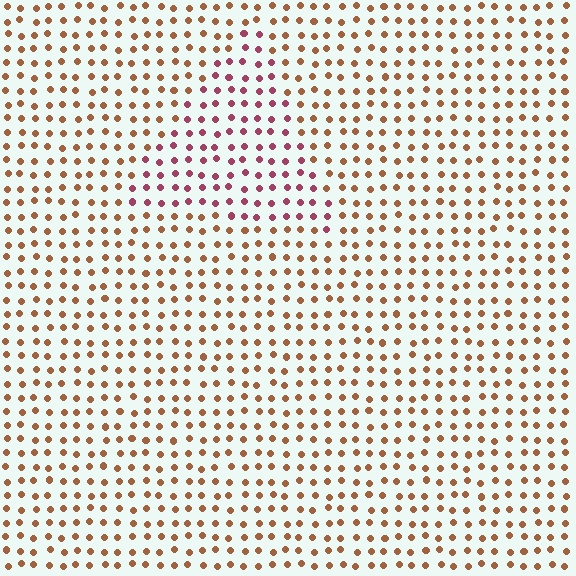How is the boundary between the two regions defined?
The boundary is defined purely by a slight shift in hue (about 45 degrees). Spacing, size, and orientation are identical on both sides.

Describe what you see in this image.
The image is filled with small brown elements in a uniform arrangement. A triangle-shaped region is visible where the elements are tinted to a slightly different hue, forming a subtle color boundary.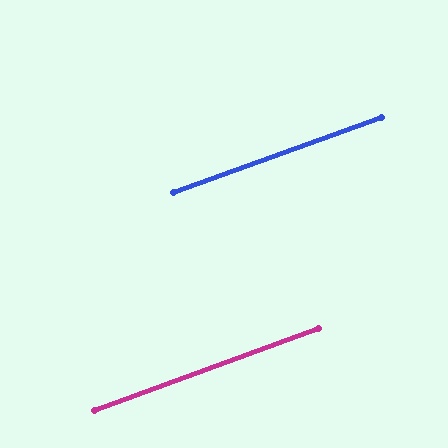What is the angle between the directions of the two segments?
Approximately 0 degrees.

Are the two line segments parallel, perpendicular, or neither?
Parallel — their directions differ by only 0.3°.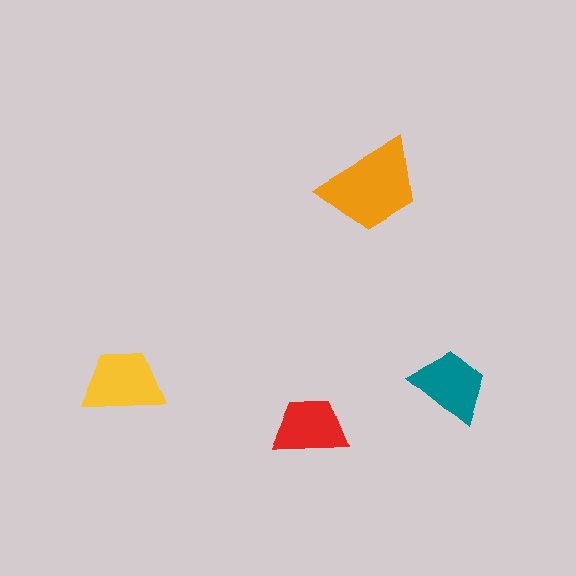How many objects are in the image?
There are 4 objects in the image.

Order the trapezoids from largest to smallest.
the orange one, the yellow one, the teal one, the red one.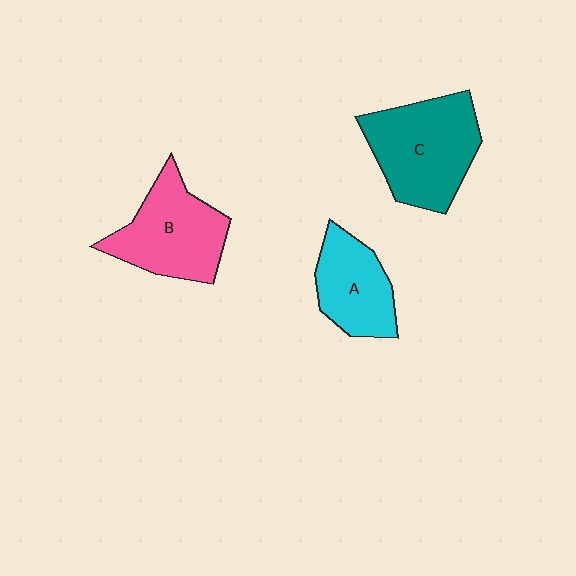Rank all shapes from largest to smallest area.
From largest to smallest: C (teal), B (pink), A (cyan).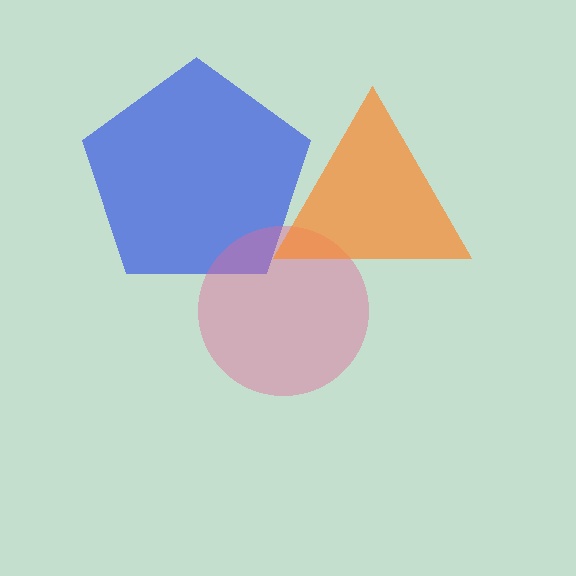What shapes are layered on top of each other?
The layered shapes are: a blue pentagon, a pink circle, an orange triangle.